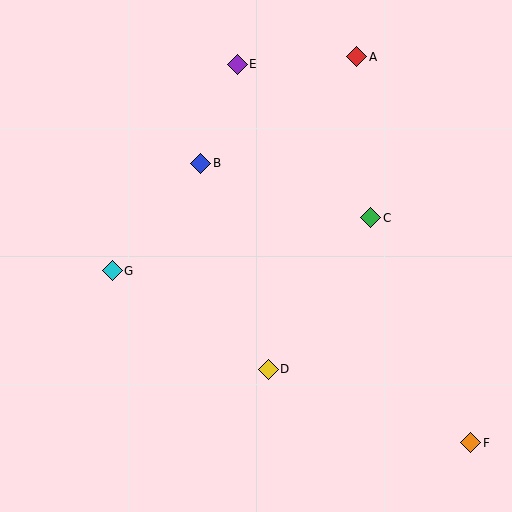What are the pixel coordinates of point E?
Point E is at (237, 64).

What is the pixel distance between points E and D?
The distance between E and D is 307 pixels.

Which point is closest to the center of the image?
Point B at (201, 163) is closest to the center.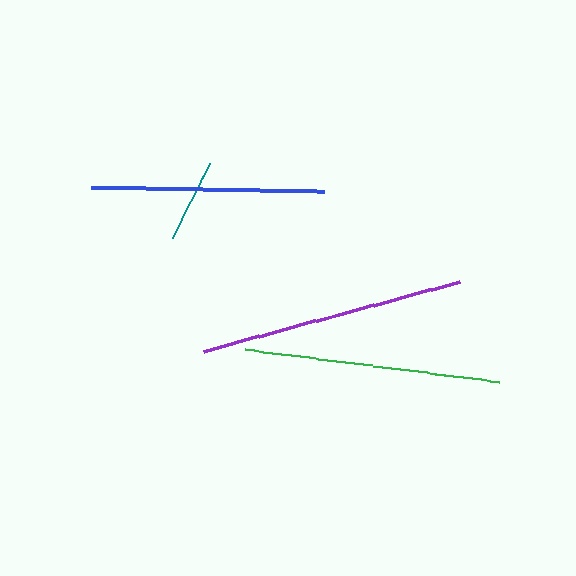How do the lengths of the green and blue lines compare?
The green and blue lines are approximately the same length.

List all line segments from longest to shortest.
From longest to shortest: purple, green, blue, teal.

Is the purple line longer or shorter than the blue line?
The purple line is longer than the blue line.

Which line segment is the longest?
The purple line is the longest at approximately 266 pixels.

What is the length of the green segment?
The green segment is approximately 256 pixels long.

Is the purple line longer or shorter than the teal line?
The purple line is longer than the teal line.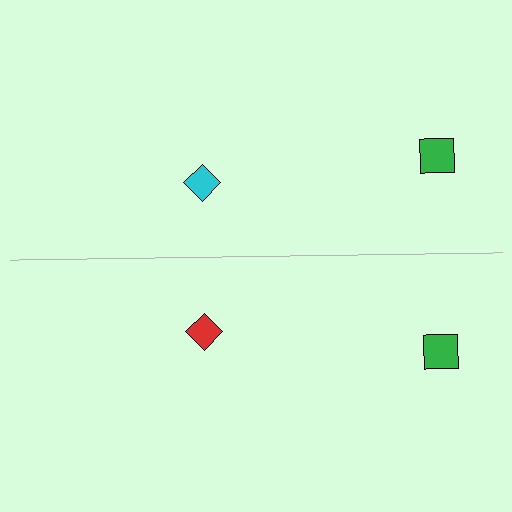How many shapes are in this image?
There are 4 shapes in this image.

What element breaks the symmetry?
The red diamond on the bottom side breaks the symmetry — its mirror counterpart is cyan.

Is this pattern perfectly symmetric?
No, the pattern is not perfectly symmetric. The red diamond on the bottom side breaks the symmetry — its mirror counterpart is cyan.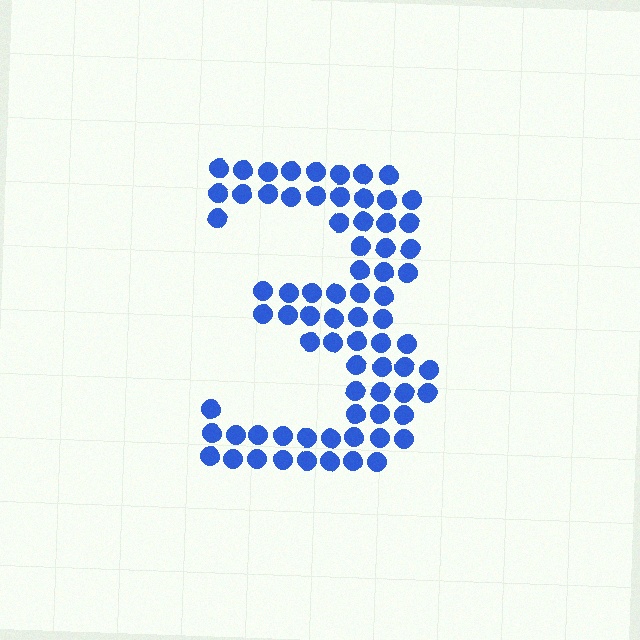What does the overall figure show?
The overall figure shows the digit 3.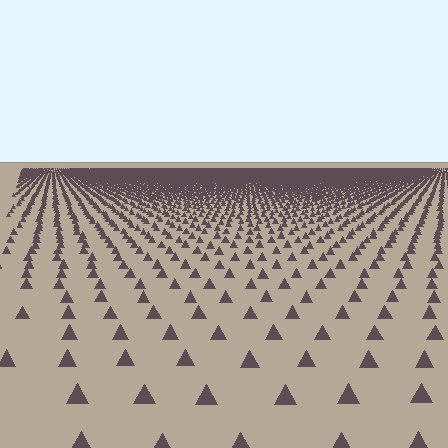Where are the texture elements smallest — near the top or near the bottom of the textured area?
Near the top.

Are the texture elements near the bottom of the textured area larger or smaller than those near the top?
Larger. Near the bottom, elements are closer to the viewer and appear at a bigger on-screen size.